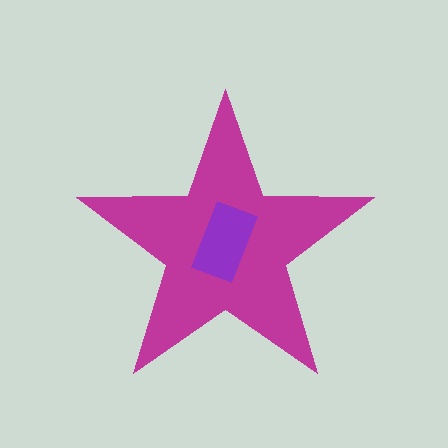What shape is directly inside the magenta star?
The purple rectangle.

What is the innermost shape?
The purple rectangle.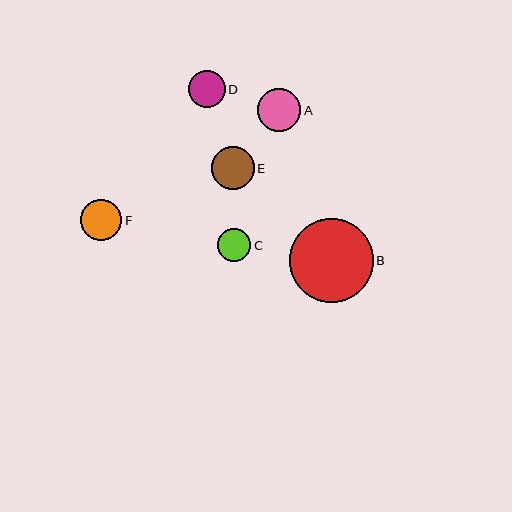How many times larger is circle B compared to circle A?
Circle B is approximately 1.9 times the size of circle A.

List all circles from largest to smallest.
From largest to smallest: B, A, E, F, D, C.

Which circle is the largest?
Circle B is the largest with a size of approximately 84 pixels.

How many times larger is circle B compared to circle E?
Circle B is approximately 1.9 times the size of circle E.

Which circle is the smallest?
Circle C is the smallest with a size of approximately 33 pixels.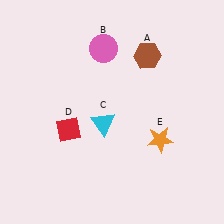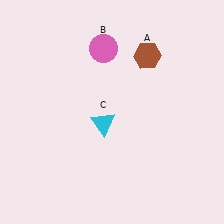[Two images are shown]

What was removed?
The orange star (E), the red diamond (D) were removed in Image 2.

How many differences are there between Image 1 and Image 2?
There are 2 differences between the two images.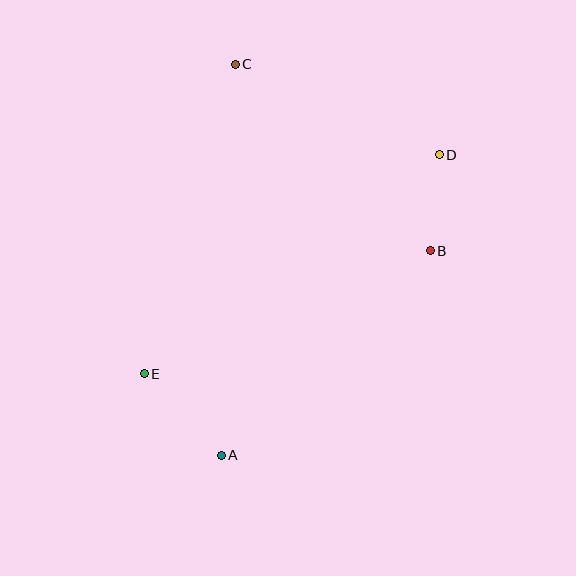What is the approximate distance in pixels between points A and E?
The distance between A and E is approximately 112 pixels.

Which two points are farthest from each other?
Points A and C are farthest from each other.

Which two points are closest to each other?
Points B and D are closest to each other.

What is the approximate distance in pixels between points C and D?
The distance between C and D is approximately 223 pixels.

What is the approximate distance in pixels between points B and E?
The distance between B and E is approximately 311 pixels.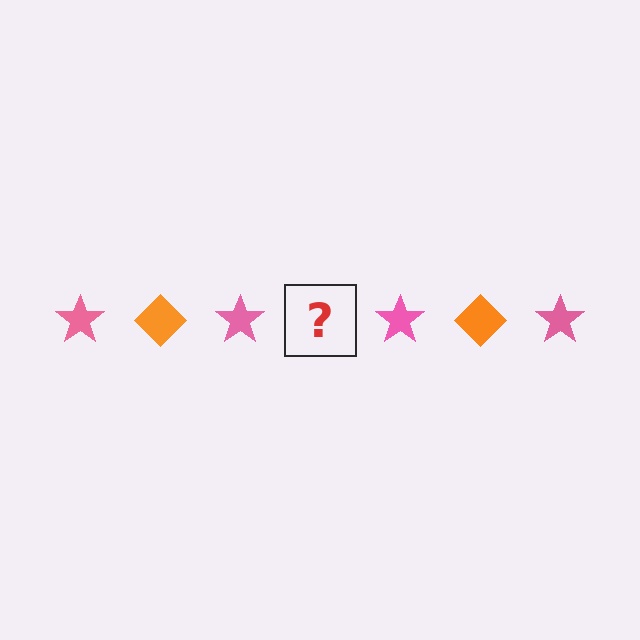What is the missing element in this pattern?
The missing element is an orange diamond.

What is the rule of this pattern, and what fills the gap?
The rule is that the pattern alternates between pink star and orange diamond. The gap should be filled with an orange diamond.